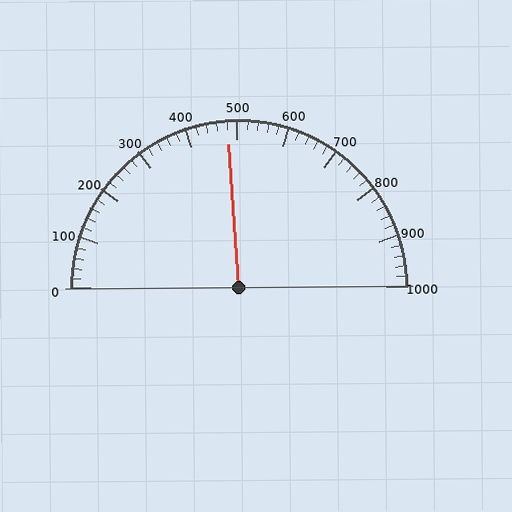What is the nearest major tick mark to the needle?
The nearest major tick mark is 500.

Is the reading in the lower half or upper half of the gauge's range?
The reading is in the lower half of the range (0 to 1000).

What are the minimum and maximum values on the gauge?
The gauge ranges from 0 to 1000.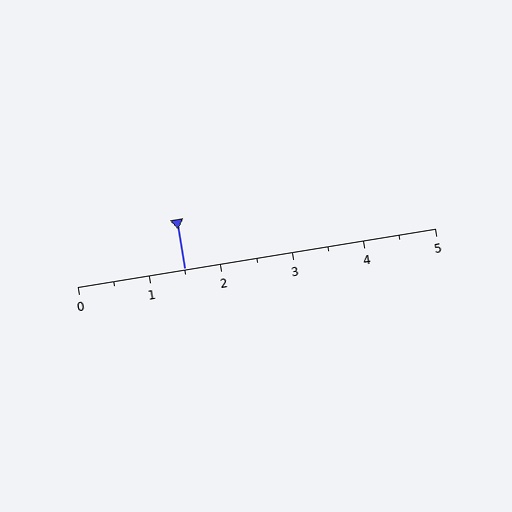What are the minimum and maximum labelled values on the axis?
The axis runs from 0 to 5.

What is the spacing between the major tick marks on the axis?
The major ticks are spaced 1 apart.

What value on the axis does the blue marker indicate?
The marker indicates approximately 1.5.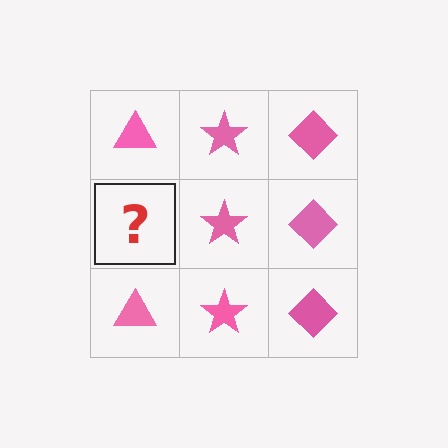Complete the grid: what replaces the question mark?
The question mark should be replaced with a pink triangle.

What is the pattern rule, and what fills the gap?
The rule is that each column has a consistent shape. The gap should be filled with a pink triangle.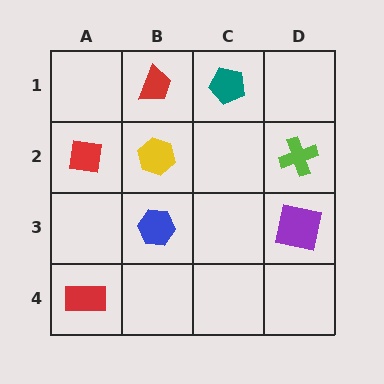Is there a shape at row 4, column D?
No, that cell is empty.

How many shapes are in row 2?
3 shapes.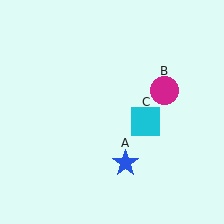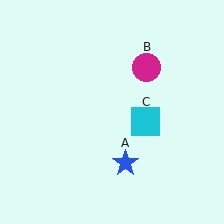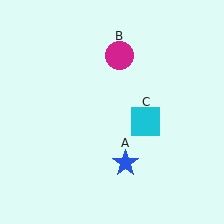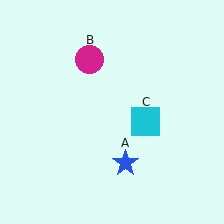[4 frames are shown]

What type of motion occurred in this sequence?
The magenta circle (object B) rotated counterclockwise around the center of the scene.